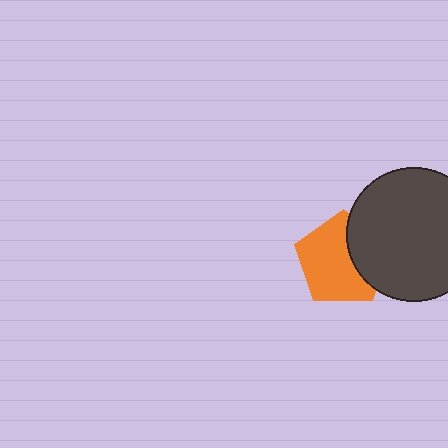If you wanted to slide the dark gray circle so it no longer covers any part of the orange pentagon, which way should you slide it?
Slide it right — that is the most direct way to separate the two shapes.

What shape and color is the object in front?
The object in front is a dark gray circle.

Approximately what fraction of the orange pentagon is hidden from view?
Roughly 32% of the orange pentagon is hidden behind the dark gray circle.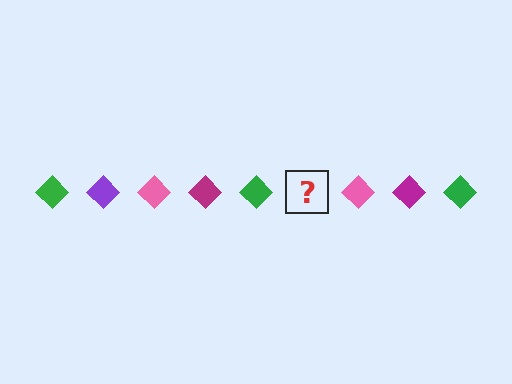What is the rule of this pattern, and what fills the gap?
The rule is that the pattern cycles through green, purple, pink, magenta diamonds. The gap should be filled with a purple diamond.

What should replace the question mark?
The question mark should be replaced with a purple diamond.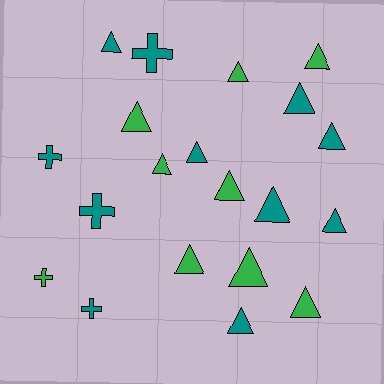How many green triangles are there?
There are 8 green triangles.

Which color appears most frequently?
Teal, with 11 objects.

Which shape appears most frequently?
Triangle, with 15 objects.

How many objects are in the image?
There are 20 objects.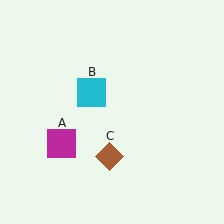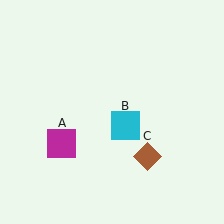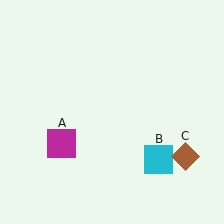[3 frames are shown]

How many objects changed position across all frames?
2 objects changed position: cyan square (object B), brown diamond (object C).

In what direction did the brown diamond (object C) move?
The brown diamond (object C) moved right.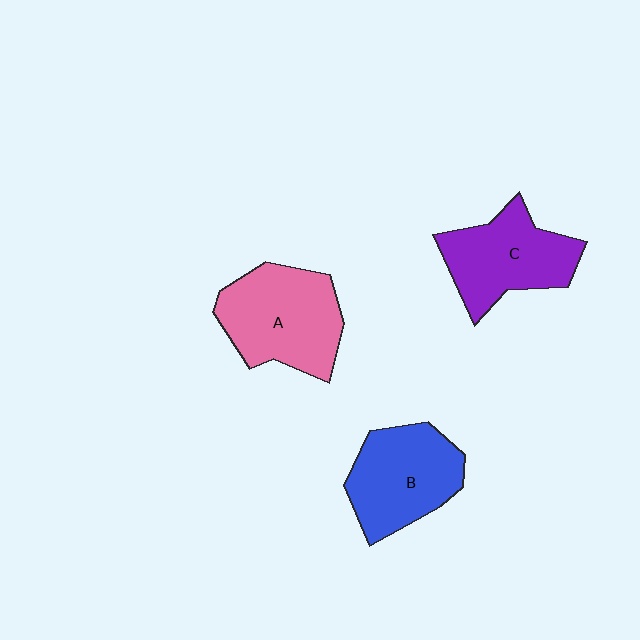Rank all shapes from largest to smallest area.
From largest to smallest: A (pink), B (blue), C (purple).